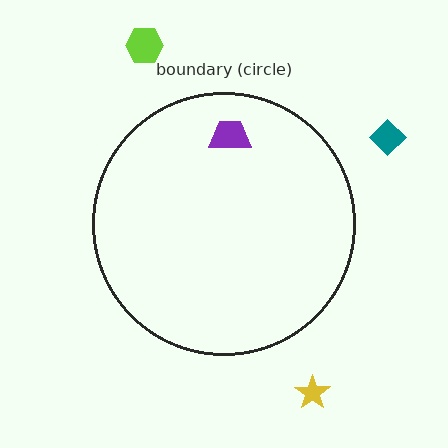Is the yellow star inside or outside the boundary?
Outside.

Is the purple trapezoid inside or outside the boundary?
Inside.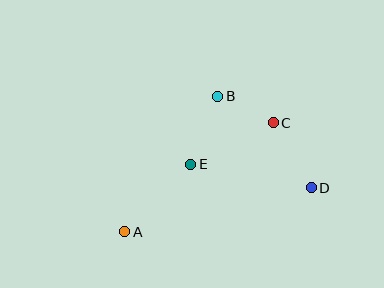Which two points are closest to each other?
Points B and C are closest to each other.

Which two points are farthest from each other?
Points A and D are farthest from each other.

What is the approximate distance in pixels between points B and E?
The distance between B and E is approximately 73 pixels.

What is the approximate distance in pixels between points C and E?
The distance between C and E is approximately 92 pixels.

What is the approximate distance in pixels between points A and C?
The distance between A and C is approximately 184 pixels.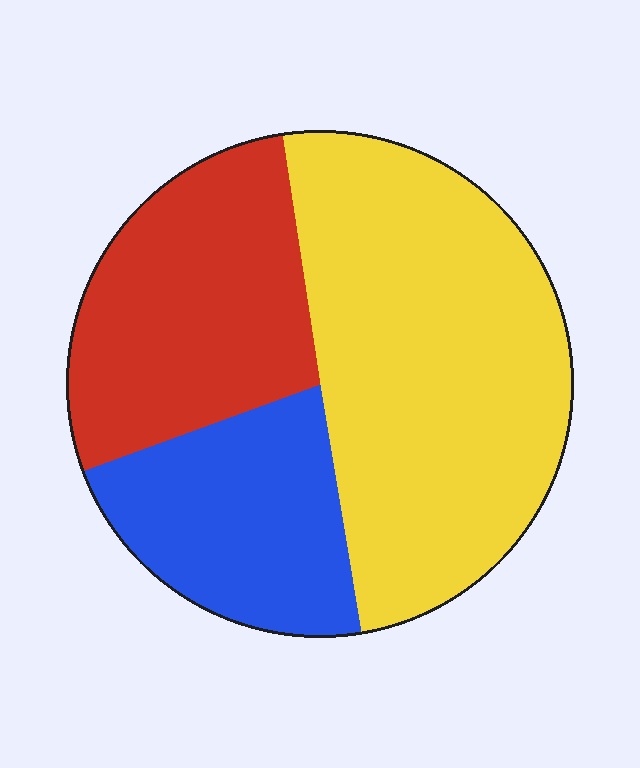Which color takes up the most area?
Yellow, at roughly 50%.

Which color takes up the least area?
Blue, at roughly 20%.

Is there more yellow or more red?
Yellow.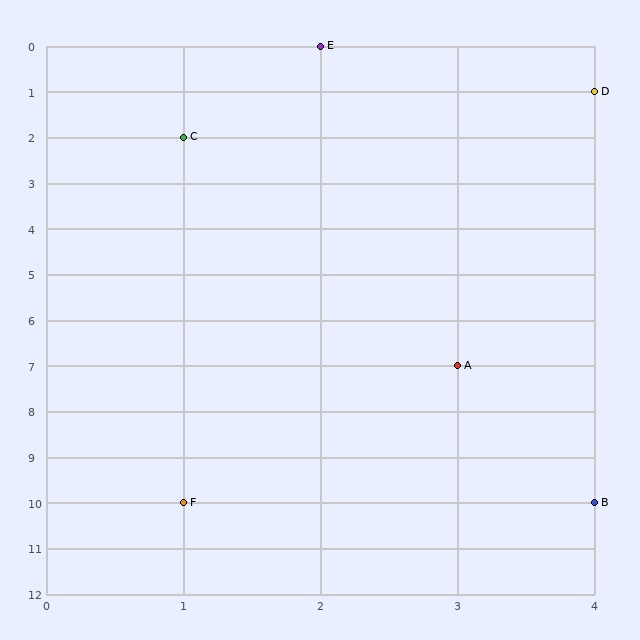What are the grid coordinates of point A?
Point A is at grid coordinates (3, 7).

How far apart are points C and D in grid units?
Points C and D are 3 columns and 1 row apart (about 3.2 grid units diagonally).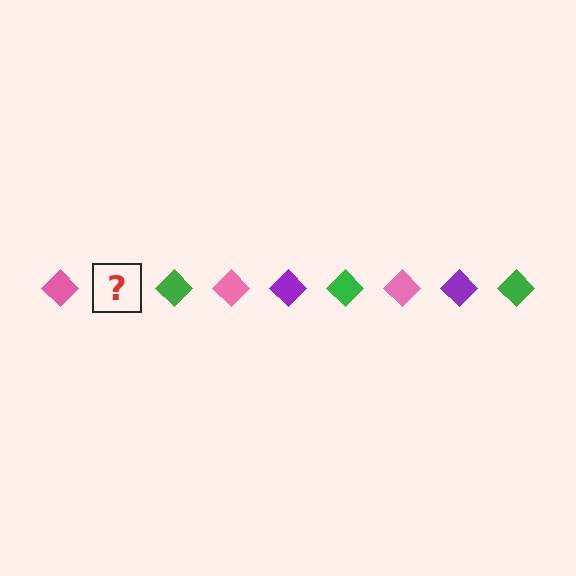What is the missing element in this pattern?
The missing element is a purple diamond.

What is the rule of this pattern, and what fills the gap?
The rule is that the pattern cycles through pink, purple, green diamonds. The gap should be filled with a purple diamond.